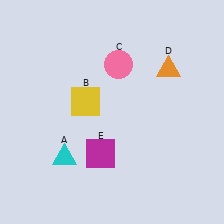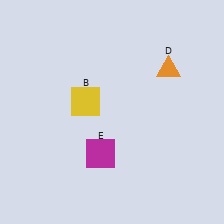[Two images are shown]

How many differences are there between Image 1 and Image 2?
There are 2 differences between the two images.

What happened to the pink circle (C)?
The pink circle (C) was removed in Image 2. It was in the top-right area of Image 1.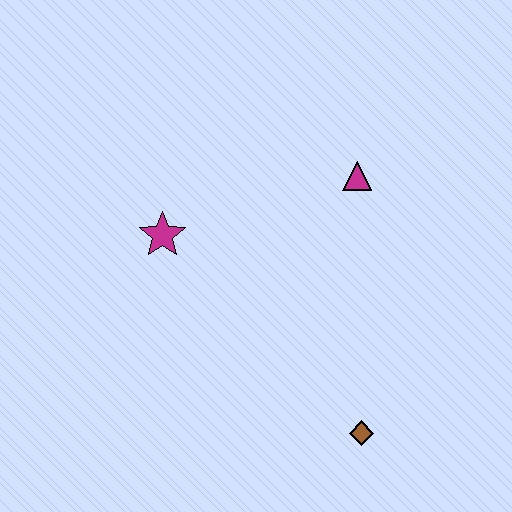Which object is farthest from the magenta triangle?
The brown diamond is farthest from the magenta triangle.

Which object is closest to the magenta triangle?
The magenta star is closest to the magenta triangle.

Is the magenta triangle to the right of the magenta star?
Yes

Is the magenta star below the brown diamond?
No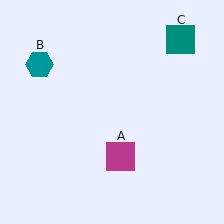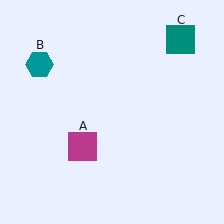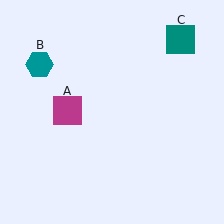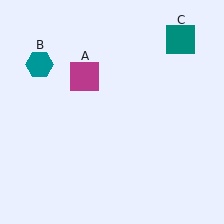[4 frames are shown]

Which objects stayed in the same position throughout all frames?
Teal hexagon (object B) and teal square (object C) remained stationary.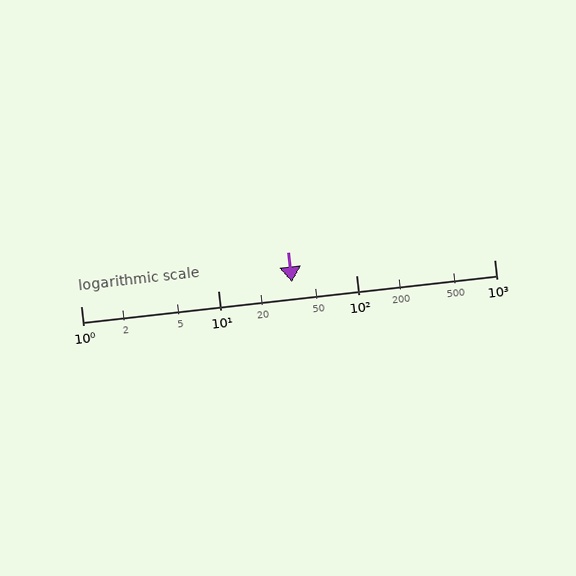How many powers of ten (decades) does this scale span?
The scale spans 3 decades, from 1 to 1000.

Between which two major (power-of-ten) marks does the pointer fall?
The pointer is between 10 and 100.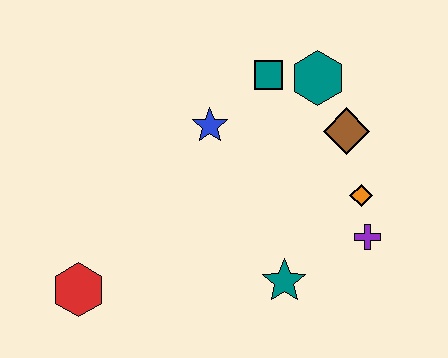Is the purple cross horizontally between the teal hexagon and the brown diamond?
No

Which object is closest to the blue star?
The teal square is closest to the blue star.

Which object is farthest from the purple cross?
The red hexagon is farthest from the purple cross.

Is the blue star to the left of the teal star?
Yes